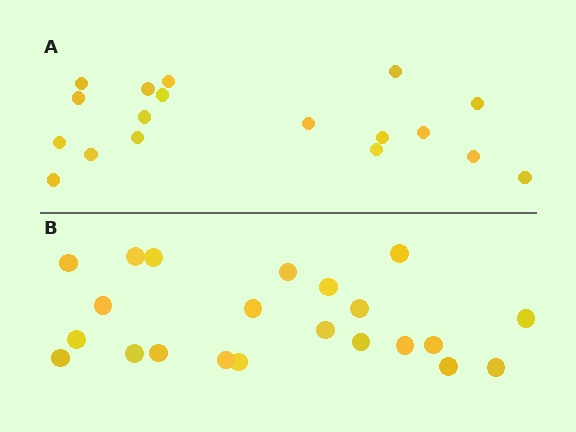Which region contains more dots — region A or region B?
Region B (the bottom region) has more dots.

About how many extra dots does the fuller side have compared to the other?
Region B has about 4 more dots than region A.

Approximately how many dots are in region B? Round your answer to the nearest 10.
About 20 dots. (The exact count is 22, which rounds to 20.)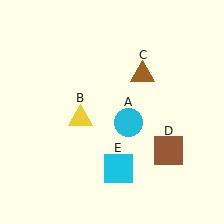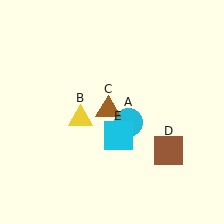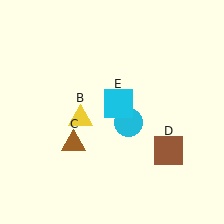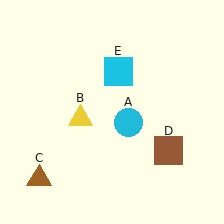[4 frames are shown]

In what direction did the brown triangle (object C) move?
The brown triangle (object C) moved down and to the left.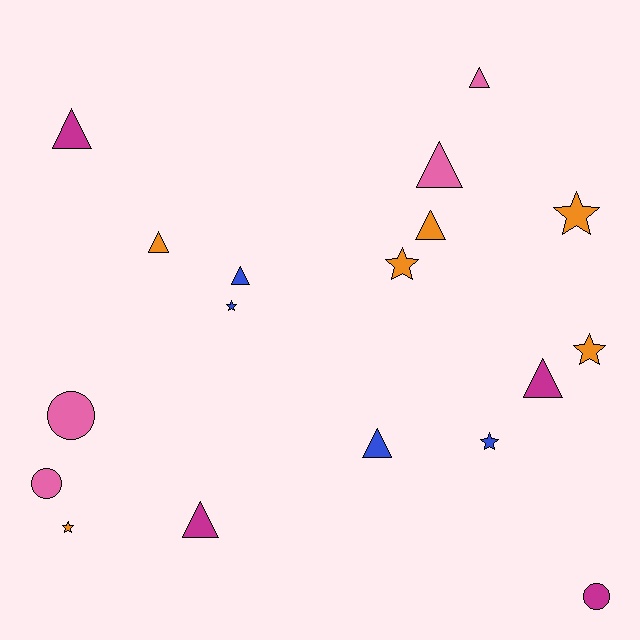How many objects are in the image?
There are 18 objects.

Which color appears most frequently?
Orange, with 6 objects.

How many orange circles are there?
There are no orange circles.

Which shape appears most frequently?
Triangle, with 9 objects.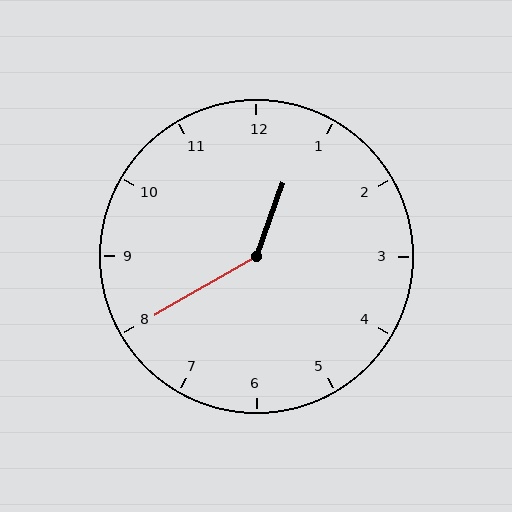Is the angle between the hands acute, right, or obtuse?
It is obtuse.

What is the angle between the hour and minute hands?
Approximately 140 degrees.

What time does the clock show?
12:40.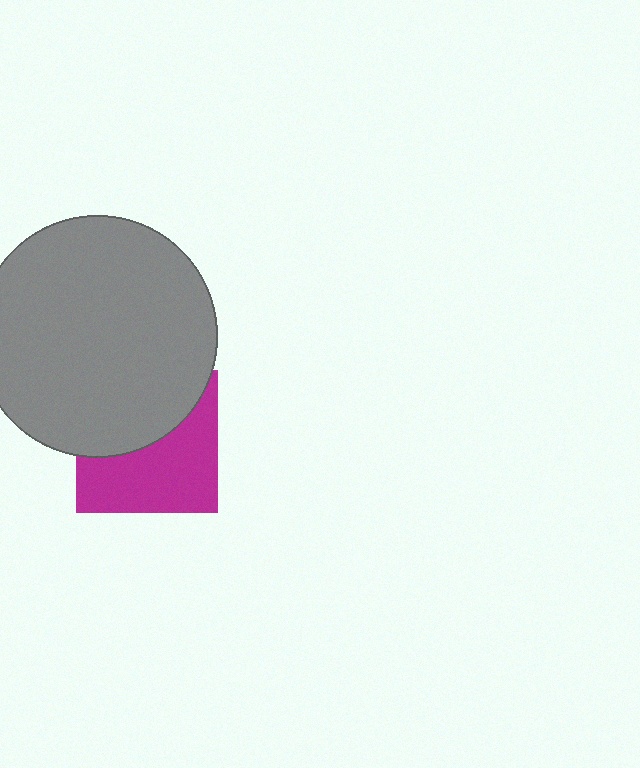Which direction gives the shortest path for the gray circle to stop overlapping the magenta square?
Moving up gives the shortest separation.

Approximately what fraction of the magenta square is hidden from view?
Roughly 46% of the magenta square is hidden behind the gray circle.